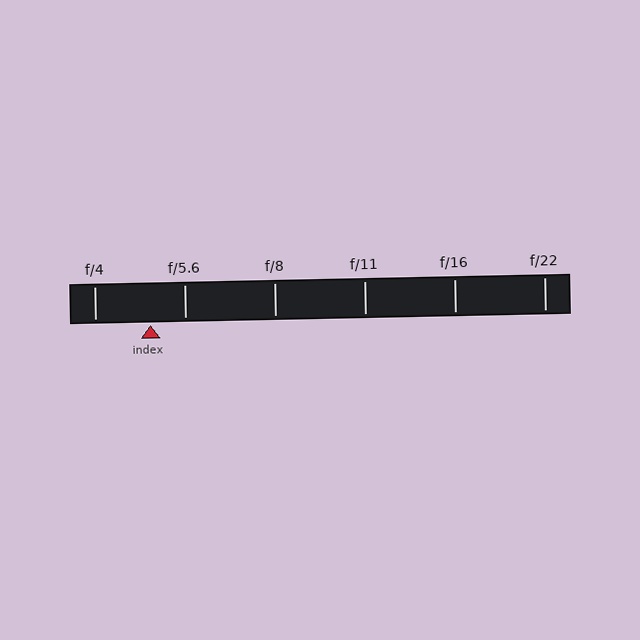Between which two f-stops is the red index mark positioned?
The index mark is between f/4 and f/5.6.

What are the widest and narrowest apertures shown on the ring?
The widest aperture shown is f/4 and the narrowest is f/22.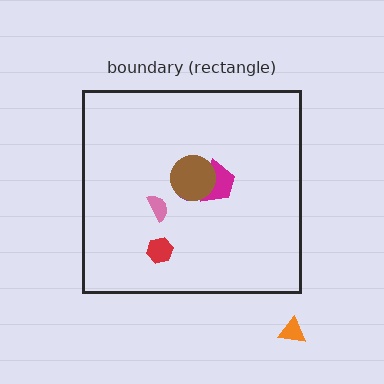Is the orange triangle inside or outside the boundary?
Outside.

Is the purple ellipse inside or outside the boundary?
Inside.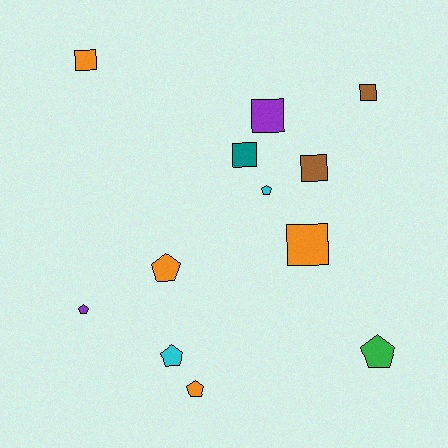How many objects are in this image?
There are 12 objects.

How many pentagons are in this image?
There are 6 pentagons.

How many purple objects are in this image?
There are 2 purple objects.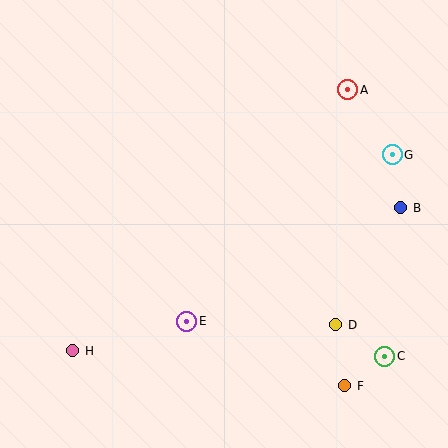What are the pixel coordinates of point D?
Point D is at (336, 325).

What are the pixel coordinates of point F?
Point F is at (345, 386).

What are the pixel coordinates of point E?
Point E is at (187, 321).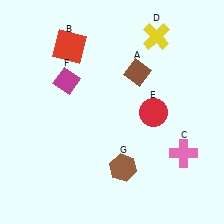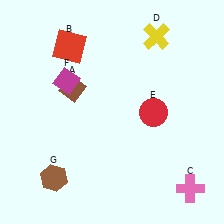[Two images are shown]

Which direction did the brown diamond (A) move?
The brown diamond (A) moved left.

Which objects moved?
The objects that moved are: the brown diamond (A), the pink cross (C), the brown hexagon (G).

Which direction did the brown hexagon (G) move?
The brown hexagon (G) moved left.